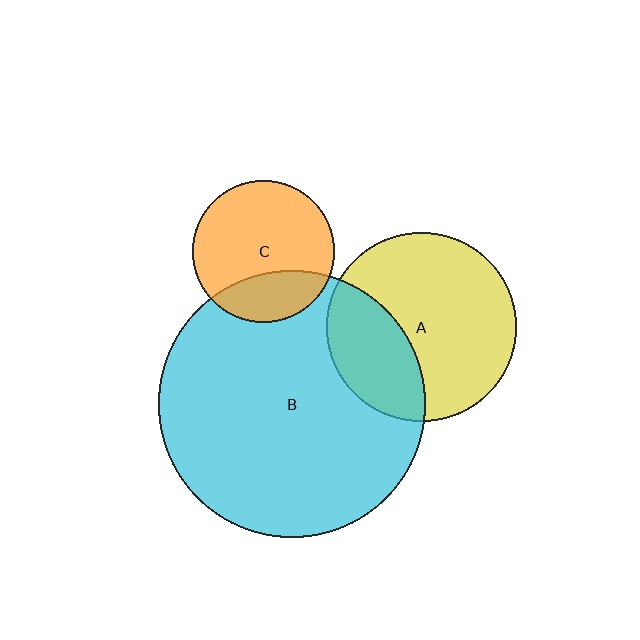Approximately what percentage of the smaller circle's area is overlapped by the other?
Approximately 25%.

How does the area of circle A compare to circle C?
Approximately 1.8 times.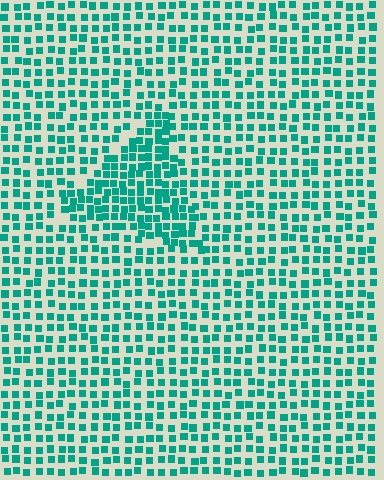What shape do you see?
I see a triangle.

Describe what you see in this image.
The image contains small teal elements arranged at two different densities. A triangle-shaped region is visible where the elements are more densely packed than the surrounding area.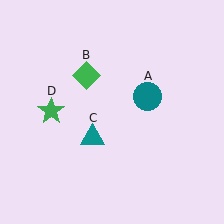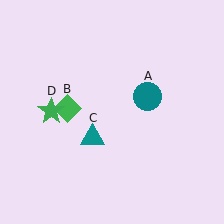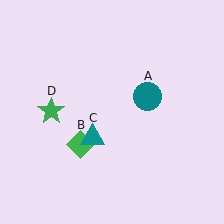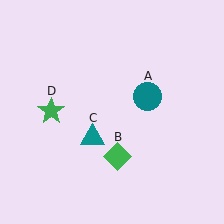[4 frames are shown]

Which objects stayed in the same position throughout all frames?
Teal circle (object A) and teal triangle (object C) and green star (object D) remained stationary.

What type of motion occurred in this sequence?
The green diamond (object B) rotated counterclockwise around the center of the scene.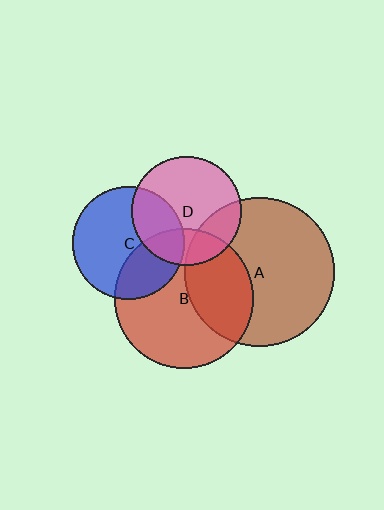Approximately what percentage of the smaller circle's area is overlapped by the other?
Approximately 20%.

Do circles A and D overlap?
Yes.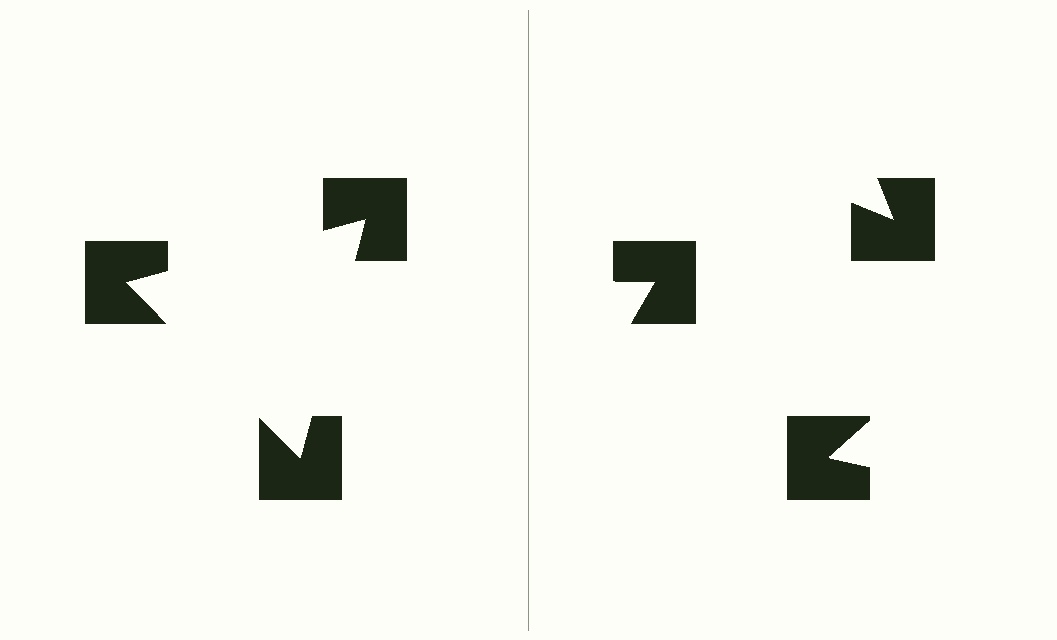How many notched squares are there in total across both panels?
6 — 3 on each side.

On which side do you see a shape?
An illusory triangle appears on the left side. On the right side the wedge cuts are rotated, so no coherent shape forms.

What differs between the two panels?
The notched squares are positioned identically on both sides; only the wedge orientations differ. On the left they align to a triangle; on the right they are misaligned.